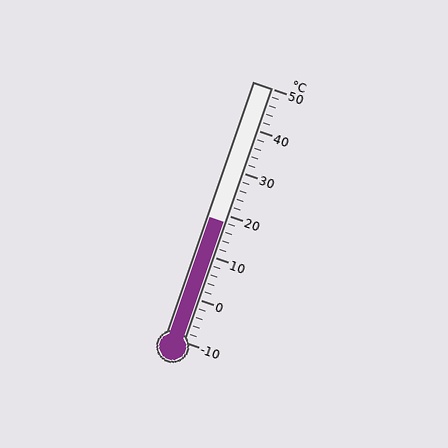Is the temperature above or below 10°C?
The temperature is above 10°C.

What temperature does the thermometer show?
The thermometer shows approximately 18°C.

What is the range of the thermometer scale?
The thermometer scale ranges from -10°C to 50°C.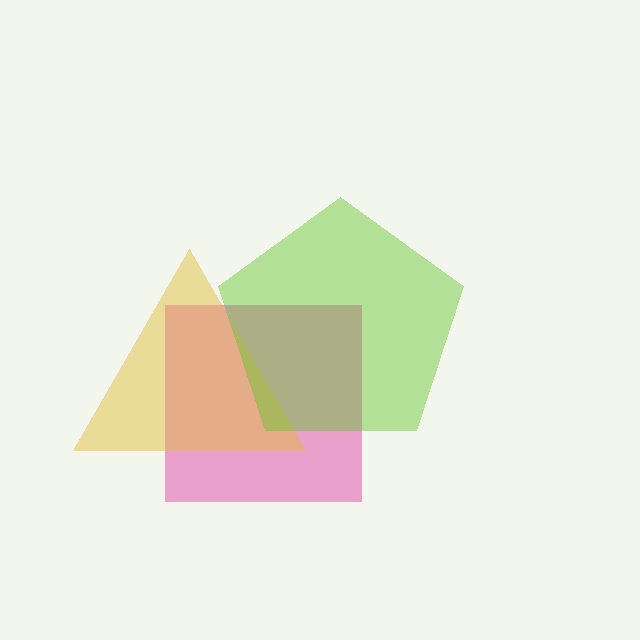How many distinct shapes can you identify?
There are 3 distinct shapes: a pink square, a yellow triangle, a lime pentagon.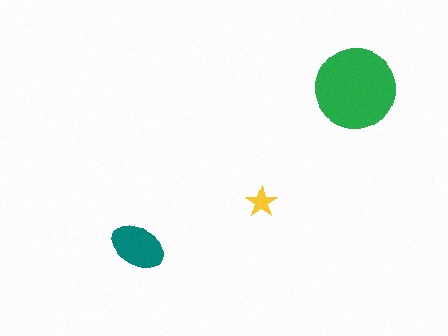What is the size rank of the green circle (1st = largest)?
1st.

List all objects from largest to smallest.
The green circle, the teal ellipse, the yellow star.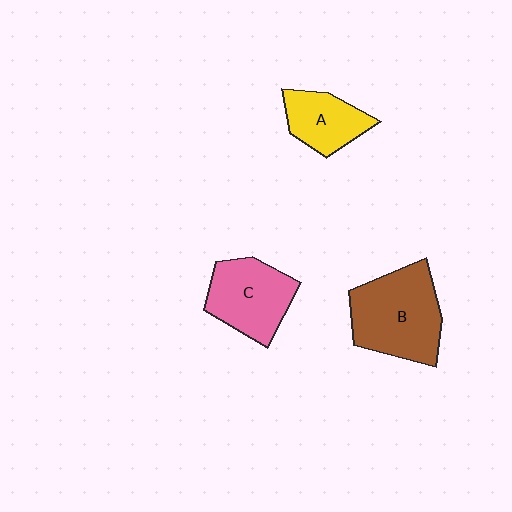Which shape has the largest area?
Shape B (brown).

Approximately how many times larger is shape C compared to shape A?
Approximately 1.4 times.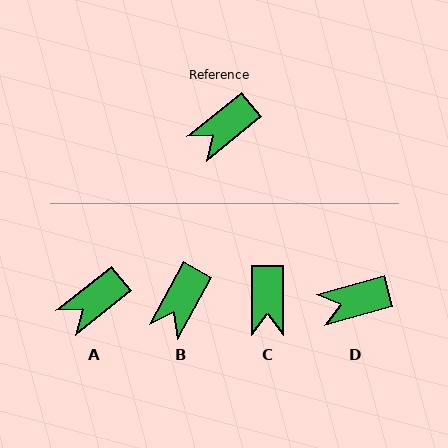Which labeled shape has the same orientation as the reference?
A.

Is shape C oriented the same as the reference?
No, it is off by about 52 degrees.